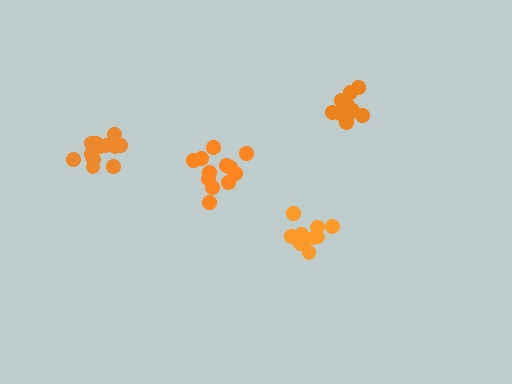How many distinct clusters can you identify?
There are 4 distinct clusters.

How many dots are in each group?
Group 1: 12 dots, Group 2: 10 dots, Group 3: 12 dots, Group 4: 12 dots (46 total).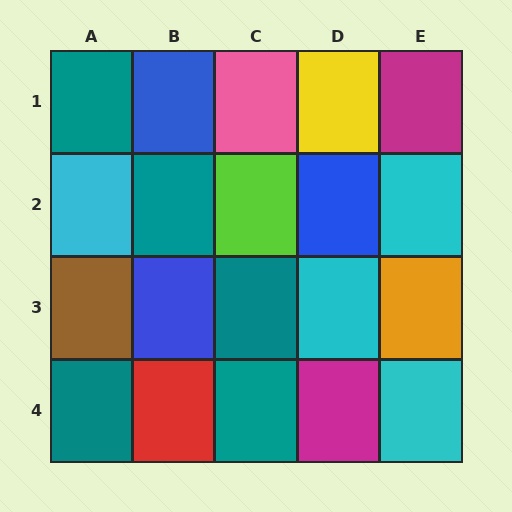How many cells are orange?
1 cell is orange.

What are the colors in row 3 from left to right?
Brown, blue, teal, cyan, orange.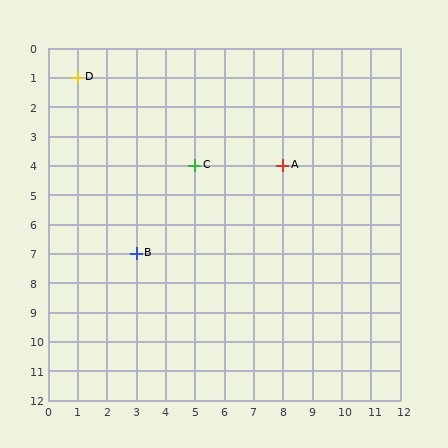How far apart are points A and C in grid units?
Points A and C are 3 columns apart.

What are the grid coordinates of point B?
Point B is at grid coordinates (3, 7).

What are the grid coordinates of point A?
Point A is at grid coordinates (8, 4).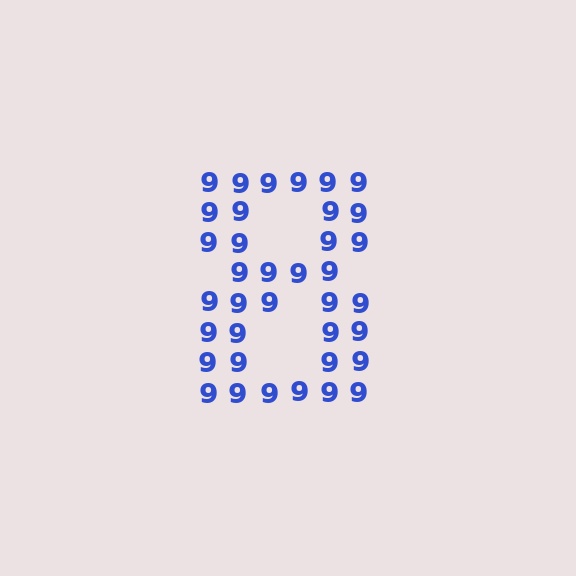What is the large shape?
The large shape is the digit 8.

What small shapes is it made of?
It is made of small digit 9's.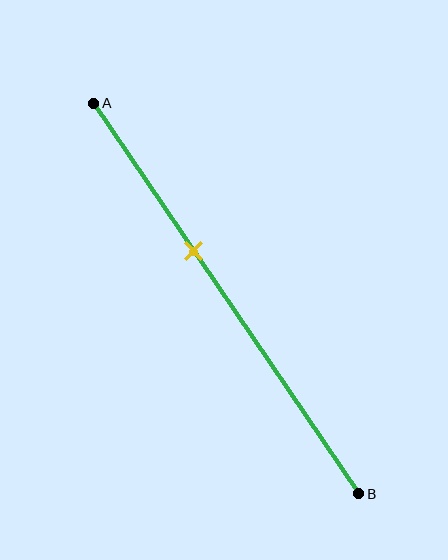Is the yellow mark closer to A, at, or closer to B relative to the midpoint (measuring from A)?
The yellow mark is closer to point A than the midpoint of segment AB.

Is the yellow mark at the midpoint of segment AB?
No, the mark is at about 40% from A, not at the 50% midpoint.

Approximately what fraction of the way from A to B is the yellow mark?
The yellow mark is approximately 40% of the way from A to B.